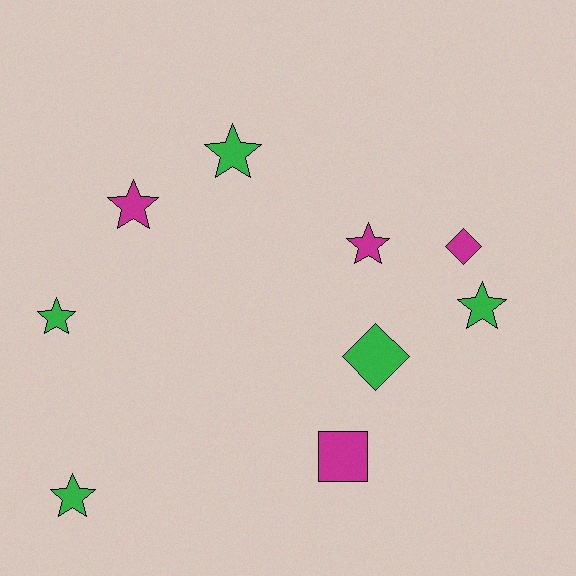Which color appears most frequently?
Green, with 5 objects.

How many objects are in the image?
There are 9 objects.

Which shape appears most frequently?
Star, with 6 objects.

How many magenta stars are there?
There are 2 magenta stars.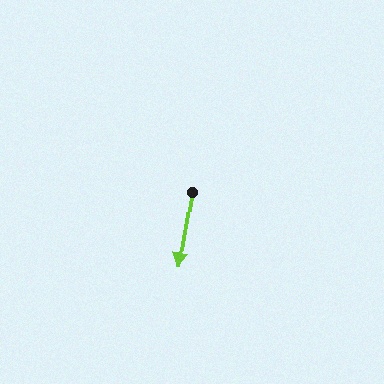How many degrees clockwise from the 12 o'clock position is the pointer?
Approximately 189 degrees.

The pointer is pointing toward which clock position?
Roughly 6 o'clock.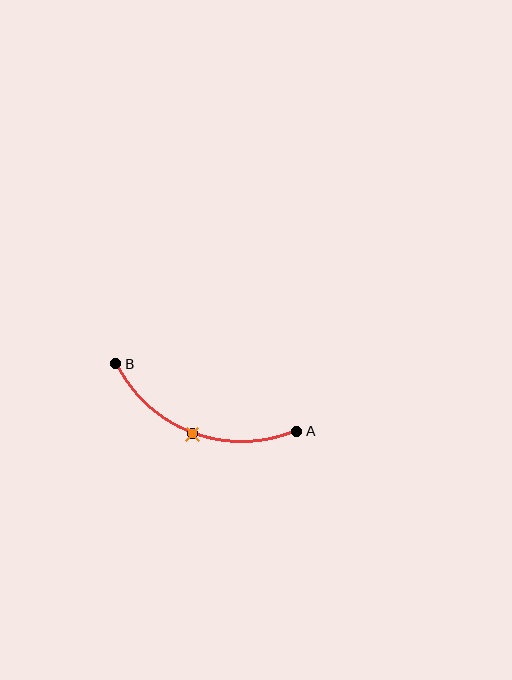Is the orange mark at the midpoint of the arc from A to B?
Yes. The orange mark lies on the arc at equal arc-length from both A and B — it is the arc midpoint.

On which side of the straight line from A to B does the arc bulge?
The arc bulges below the straight line connecting A and B.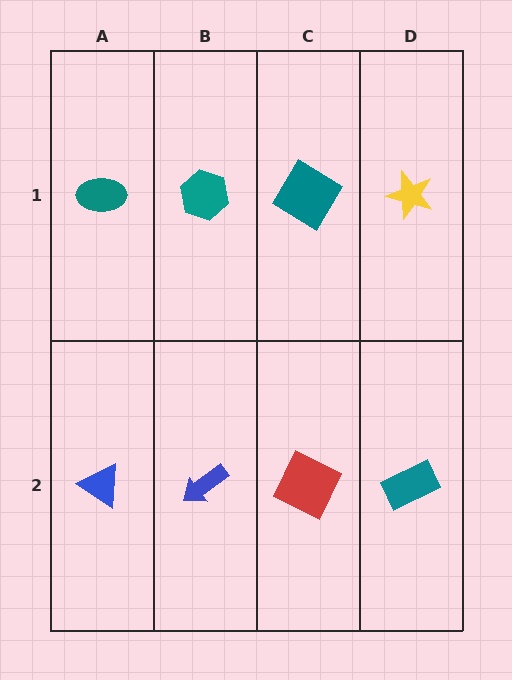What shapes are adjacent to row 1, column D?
A teal rectangle (row 2, column D), a teal diamond (row 1, column C).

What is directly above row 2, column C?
A teal diamond.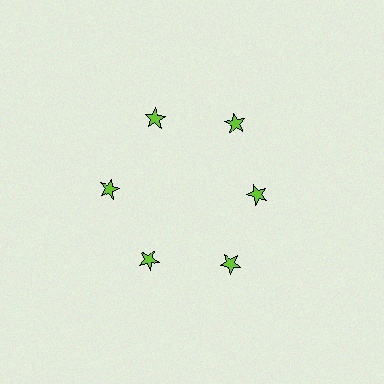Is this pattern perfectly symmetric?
No. The 6 lime stars are arranged in a ring, but one element near the 3 o'clock position is pulled inward toward the center, breaking the 6-fold rotational symmetry.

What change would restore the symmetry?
The symmetry would be restored by moving it outward, back onto the ring so that all 6 stars sit at equal angles and equal distance from the center.